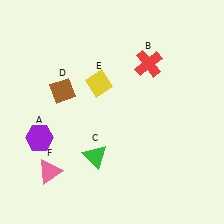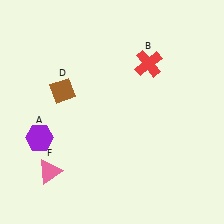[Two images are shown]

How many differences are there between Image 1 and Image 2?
There are 2 differences between the two images.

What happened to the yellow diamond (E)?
The yellow diamond (E) was removed in Image 2. It was in the top-left area of Image 1.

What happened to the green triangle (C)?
The green triangle (C) was removed in Image 2. It was in the bottom-left area of Image 1.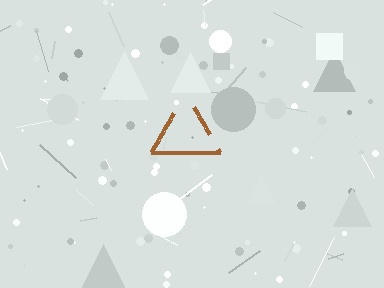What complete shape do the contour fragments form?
The contour fragments form a triangle.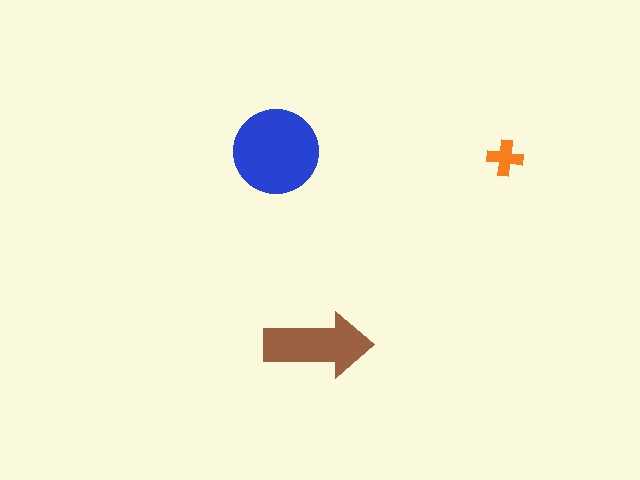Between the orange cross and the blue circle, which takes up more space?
The blue circle.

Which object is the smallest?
The orange cross.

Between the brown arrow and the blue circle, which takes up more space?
The blue circle.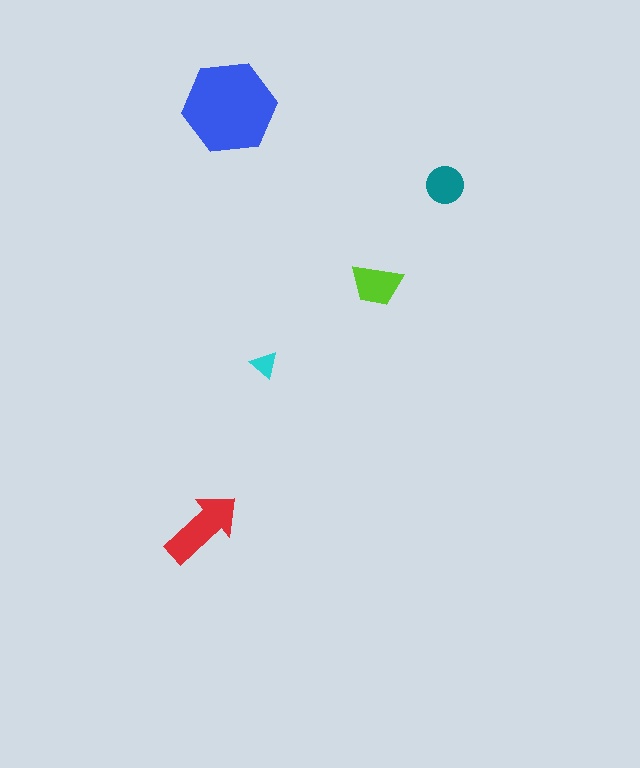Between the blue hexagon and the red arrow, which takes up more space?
The blue hexagon.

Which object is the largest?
The blue hexagon.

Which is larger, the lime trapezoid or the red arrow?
The red arrow.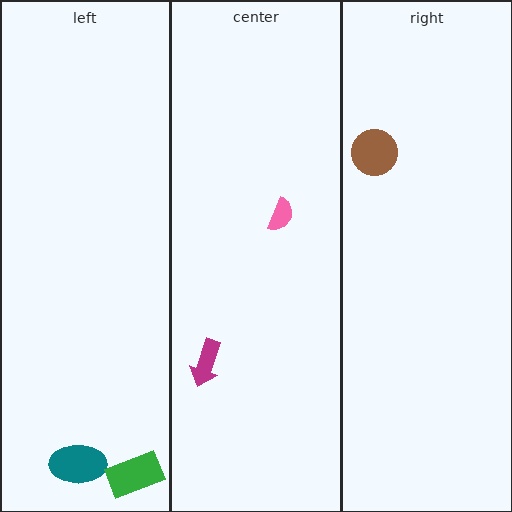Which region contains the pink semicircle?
The center region.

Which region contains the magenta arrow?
The center region.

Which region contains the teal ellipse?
The left region.